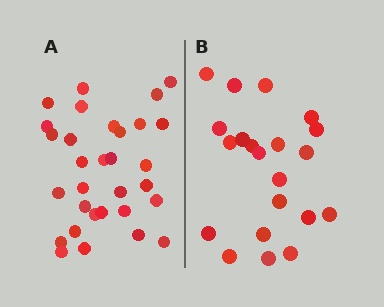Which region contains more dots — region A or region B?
Region A (the left region) has more dots.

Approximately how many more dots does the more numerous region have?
Region A has roughly 10 or so more dots than region B.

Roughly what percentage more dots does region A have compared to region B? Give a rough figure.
About 50% more.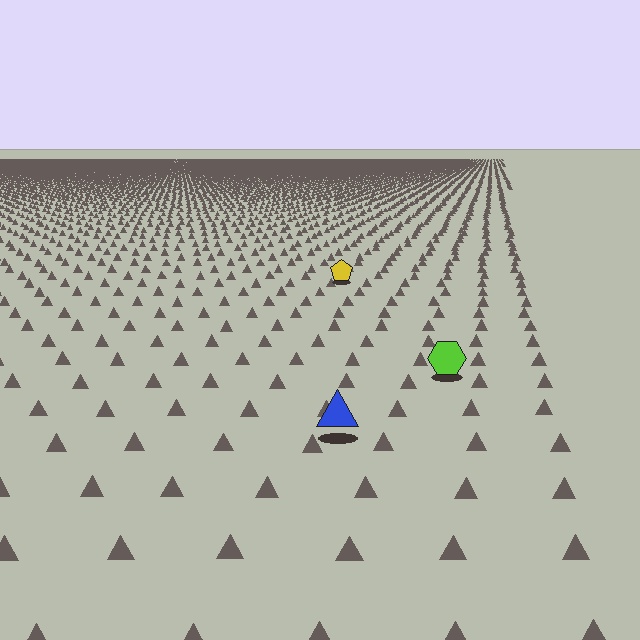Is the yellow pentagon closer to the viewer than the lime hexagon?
No. The lime hexagon is closer — you can tell from the texture gradient: the ground texture is coarser near it.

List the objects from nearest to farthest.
From nearest to farthest: the blue triangle, the lime hexagon, the yellow pentagon.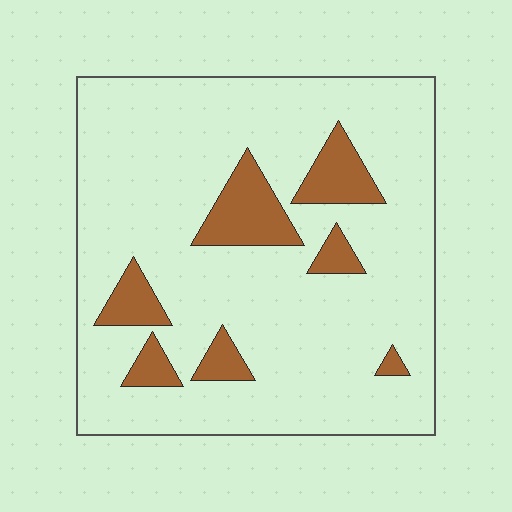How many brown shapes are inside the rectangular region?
7.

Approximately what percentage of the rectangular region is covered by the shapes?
Approximately 15%.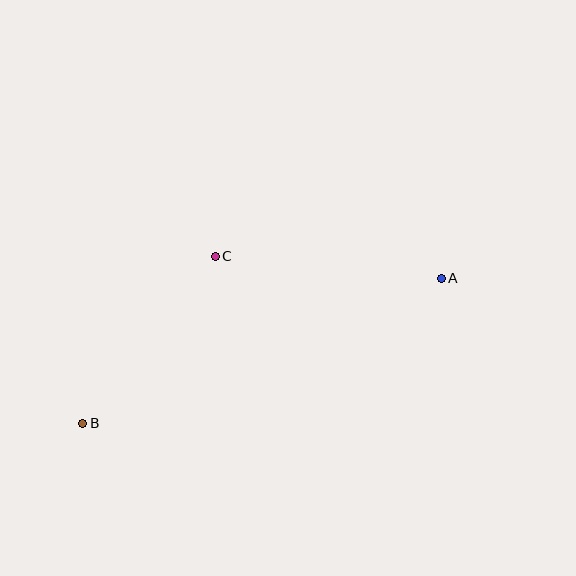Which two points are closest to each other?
Points B and C are closest to each other.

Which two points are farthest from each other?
Points A and B are farthest from each other.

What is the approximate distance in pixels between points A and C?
The distance between A and C is approximately 227 pixels.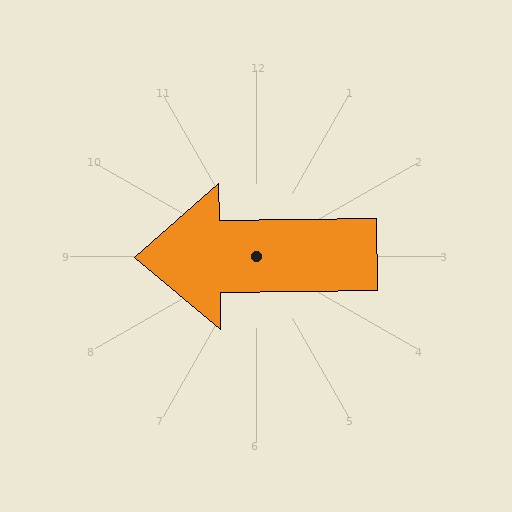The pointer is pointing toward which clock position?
Roughly 9 o'clock.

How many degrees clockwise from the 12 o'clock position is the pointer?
Approximately 269 degrees.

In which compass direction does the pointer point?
West.